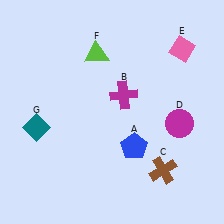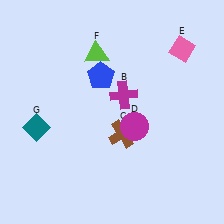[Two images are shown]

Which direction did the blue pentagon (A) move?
The blue pentagon (A) moved up.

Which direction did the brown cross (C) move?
The brown cross (C) moved left.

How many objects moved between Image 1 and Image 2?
3 objects moved between the two images.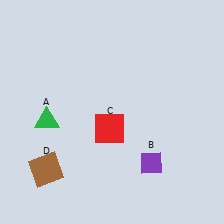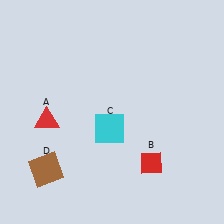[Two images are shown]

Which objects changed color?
A changed from green to red. B changed from purple to red. C changed from red to cyan.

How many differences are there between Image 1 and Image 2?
There are 3 differences between the two images.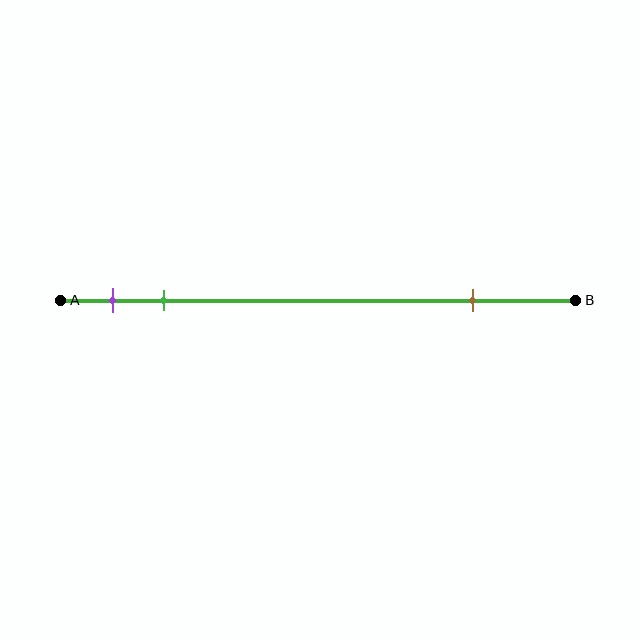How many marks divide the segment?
There are 3 marks dividing the segment.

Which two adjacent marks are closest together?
The purple and green marks are the closest adjacent pair.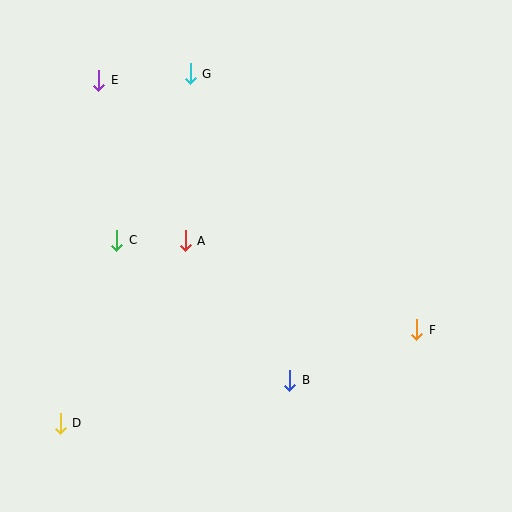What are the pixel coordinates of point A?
Point A is at (185, 241).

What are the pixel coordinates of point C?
Point C is at (117, 240).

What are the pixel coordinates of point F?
Point F is at (417, 330).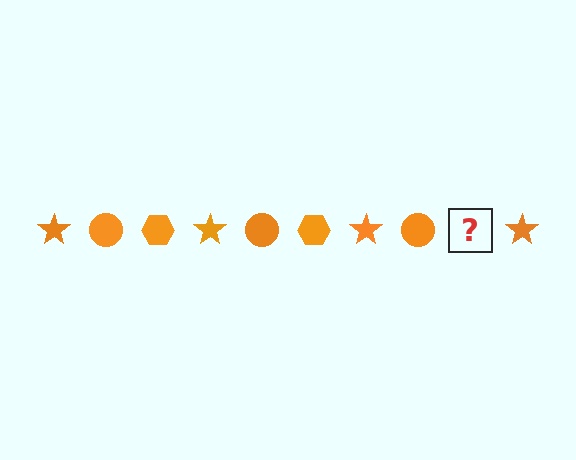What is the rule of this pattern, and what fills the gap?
The rule is that the pattern cycles through star, circle, hexagon shapes in orange. The gap should be filled with an orange hexagon.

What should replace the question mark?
The question mark should be replaced with an orange hexagon.